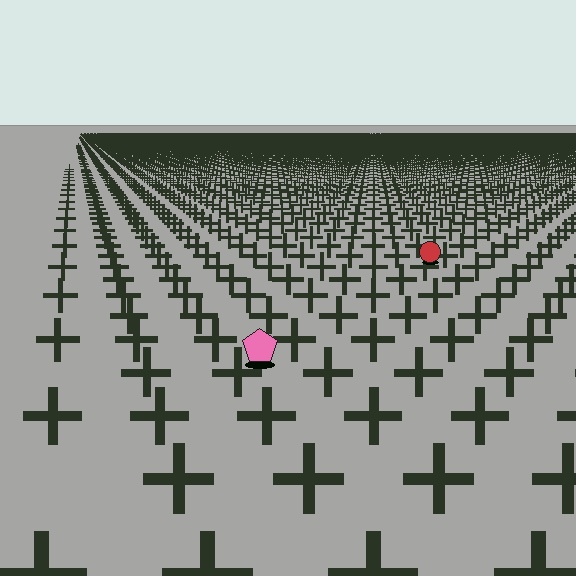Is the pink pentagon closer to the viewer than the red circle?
Yes. The pink pentagon is closer — you can tell from the texture gradient: the ground texture is coarser near it.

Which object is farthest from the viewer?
The red circle is farthest from the viewer. It appears smaller and the ground texture around it is denser.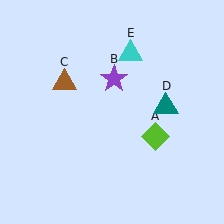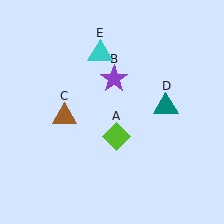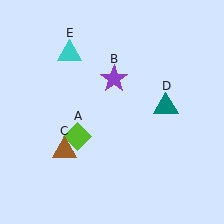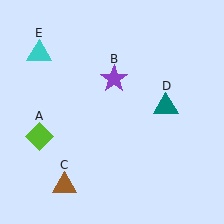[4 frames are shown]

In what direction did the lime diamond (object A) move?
The lime diamond (object A) moved left.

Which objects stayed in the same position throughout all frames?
Purple star (object B) and teal triangle (object D) remained stationary.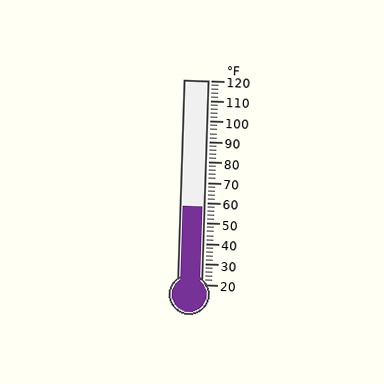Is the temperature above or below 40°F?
The temperature is above 40°F.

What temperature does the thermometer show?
The thermometer shows approximately 58°F.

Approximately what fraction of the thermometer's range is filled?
The thermometer is filled to approximately 40% of its range.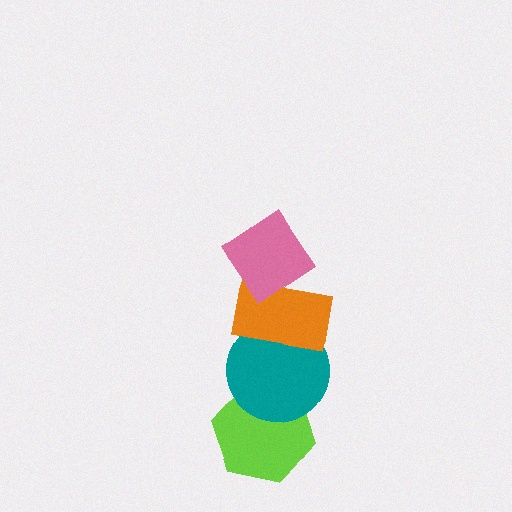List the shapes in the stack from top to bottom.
From top to bottom: the pink diamond, the orange rectangle, the teal circle, the lime hexagon.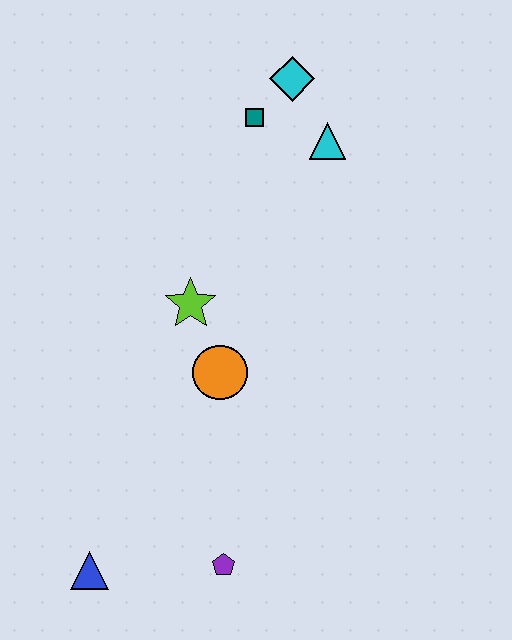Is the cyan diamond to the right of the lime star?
Yes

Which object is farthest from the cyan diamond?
The blue triangle is farthest from the cyan diamond.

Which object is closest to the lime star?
The orange circle is closest to the lime star.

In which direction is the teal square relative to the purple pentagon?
The teal square is above the purple pentagon.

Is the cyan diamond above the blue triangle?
Yes